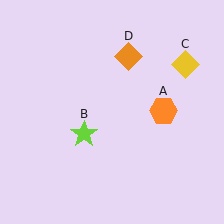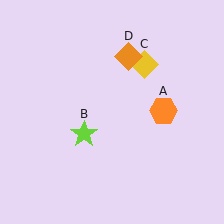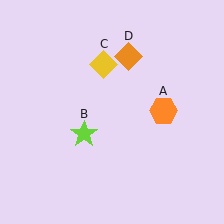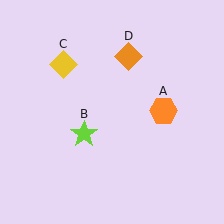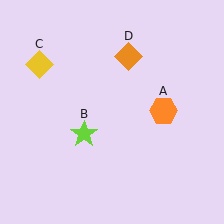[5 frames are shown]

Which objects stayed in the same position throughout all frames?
Orange hexagon (object A) and lime star (object B) and orange diamond (object D) remained stationary.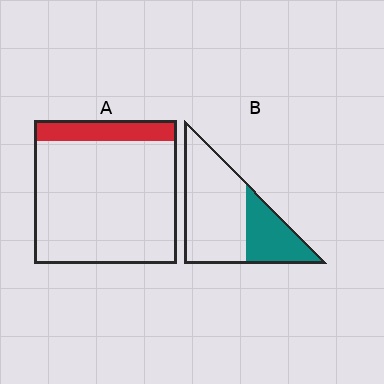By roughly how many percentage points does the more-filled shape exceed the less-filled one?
By roughly 20 percentage points (B over A).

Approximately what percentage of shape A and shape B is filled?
A is approximately 15% and B is approximately 30%.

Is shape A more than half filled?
No.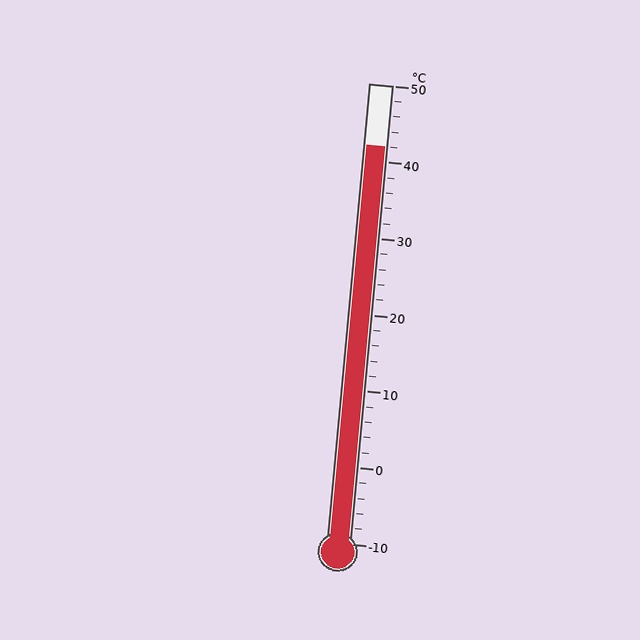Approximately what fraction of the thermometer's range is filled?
The thermometer is filled to approximately 85% of its range.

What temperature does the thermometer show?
The thermometer shows approximately 42°C.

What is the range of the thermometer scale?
The thermometer scale ranges from -10°C to 50°C.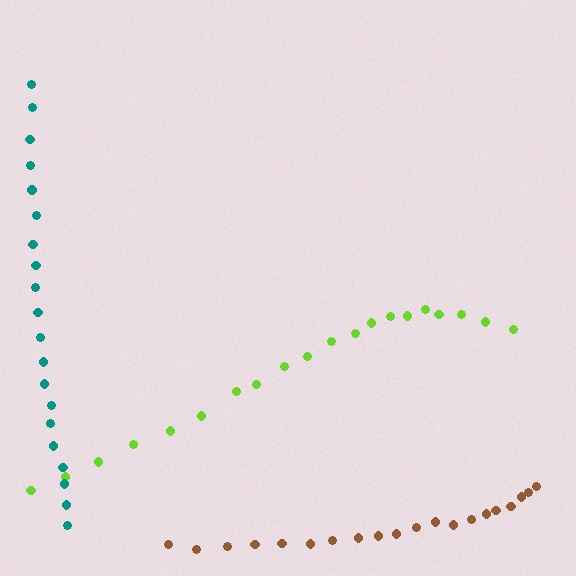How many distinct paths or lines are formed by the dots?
There are 3 distinct paths.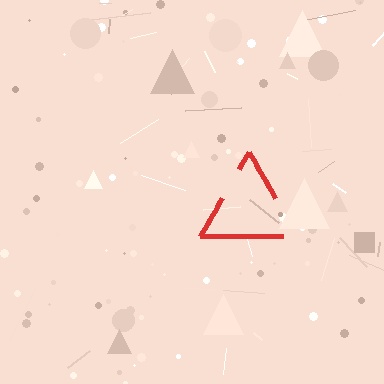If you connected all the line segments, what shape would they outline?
They would outline a triangle.